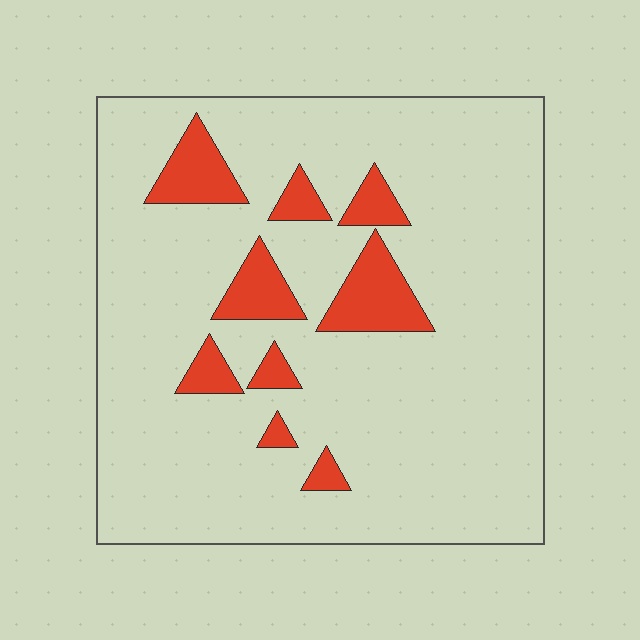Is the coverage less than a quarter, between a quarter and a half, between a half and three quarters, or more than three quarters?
Less than a quarter.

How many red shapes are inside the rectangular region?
9.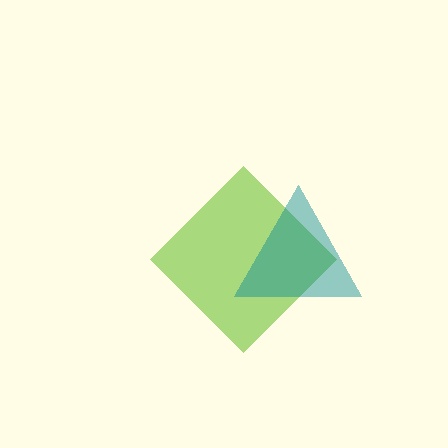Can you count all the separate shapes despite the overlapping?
Yes, there are 2 separate shapes.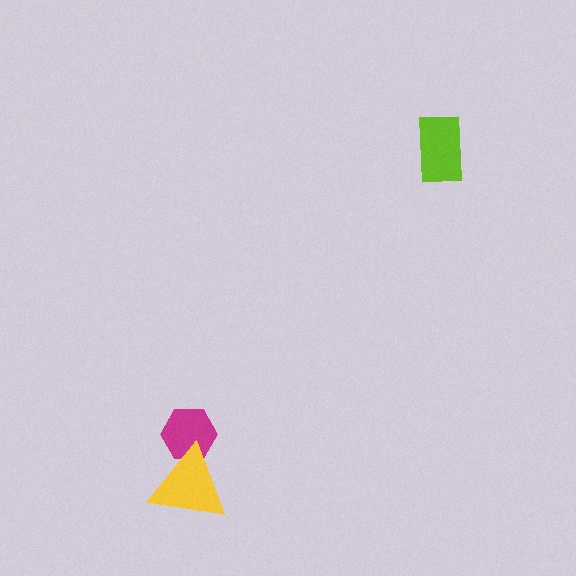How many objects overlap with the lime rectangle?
0 objects overlap with the lime rectangle.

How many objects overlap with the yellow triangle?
1 object overlaps with the yellow triangle.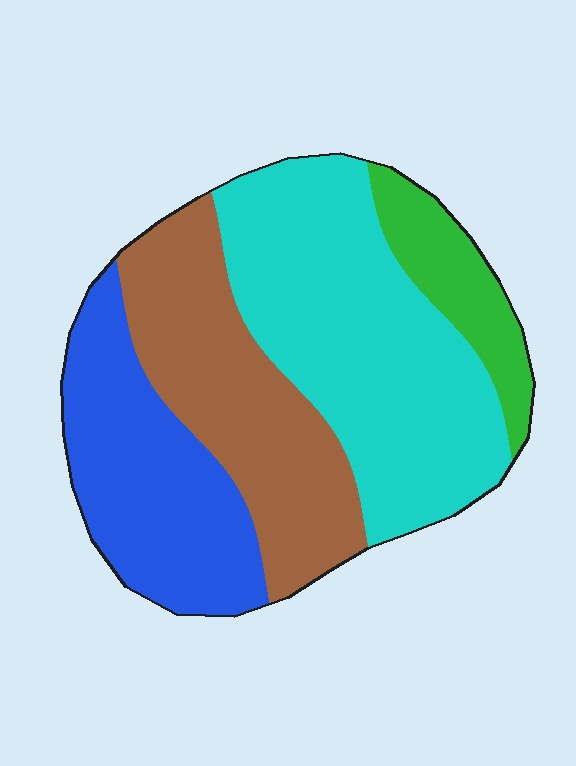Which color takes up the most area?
Cyan, at roughly 40%.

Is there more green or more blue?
Blue.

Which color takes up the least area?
Green, at roughly 10%.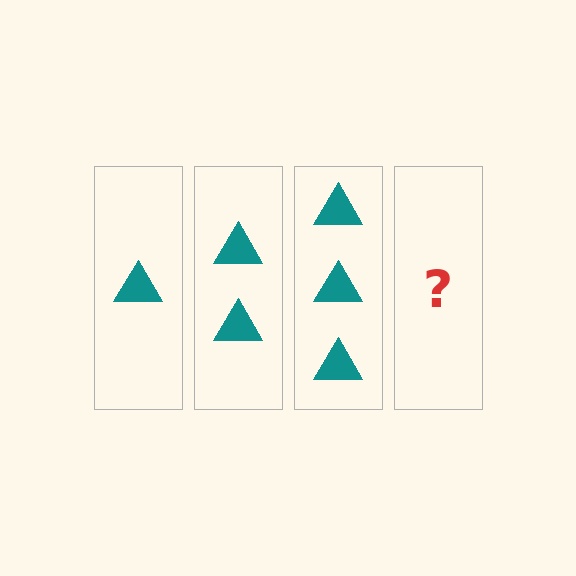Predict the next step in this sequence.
The next step is 4 triangles.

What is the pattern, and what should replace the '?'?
The pattern is that each step adds one more triangle. The '?' should be 4 triangles.